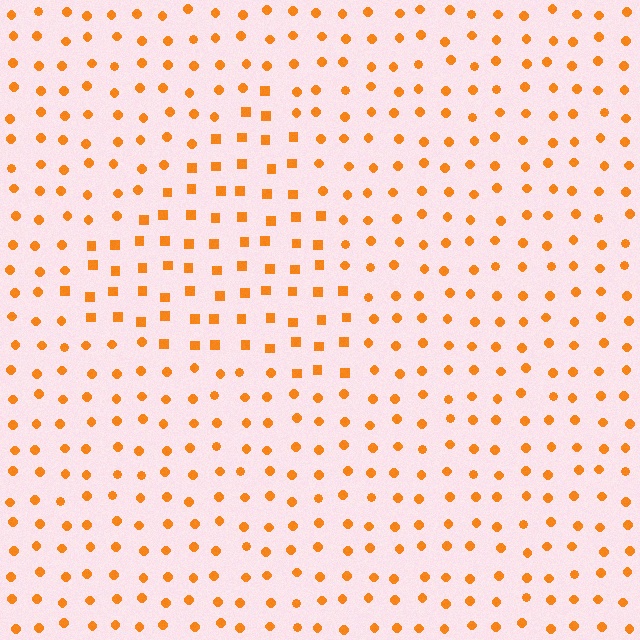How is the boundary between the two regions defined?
The boundary is defined by a change in element shape: squares inside vs. circles outside. All elements share the same color and spacing.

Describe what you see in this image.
The image is filled with small orange elements arranged in a uniform grid. A triangle-shaped region contains squares, while the surrounding area contains circles. The boundary is defined purely by the change in element shape.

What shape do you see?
I see a triangle.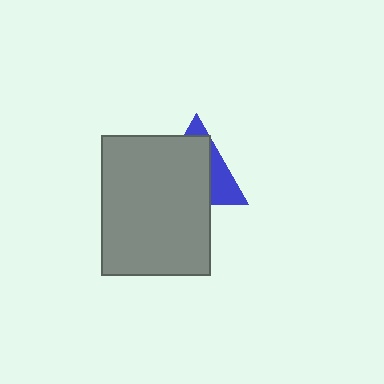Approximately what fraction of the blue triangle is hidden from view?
Roughly 68% of the blue triangle is hidden behind the gray rectangle.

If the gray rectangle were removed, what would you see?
You would see the complete blue triangle.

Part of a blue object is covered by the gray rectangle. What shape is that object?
It is a triangle.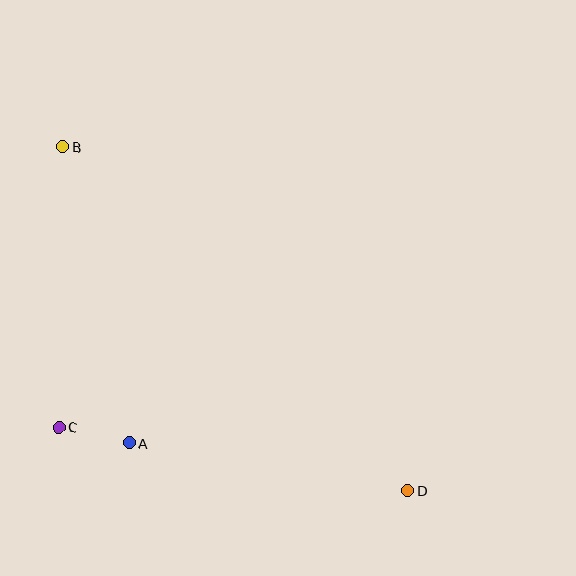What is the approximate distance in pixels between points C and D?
The distance between C and D is approximately 354 pixels.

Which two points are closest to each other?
Points A and C are closest to each other.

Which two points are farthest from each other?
Points B and D are farthest from each other.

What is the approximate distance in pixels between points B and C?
The distance between B and C is approximately 281 pixels.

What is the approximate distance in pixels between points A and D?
The distance between A and D is approximately 282 pixels.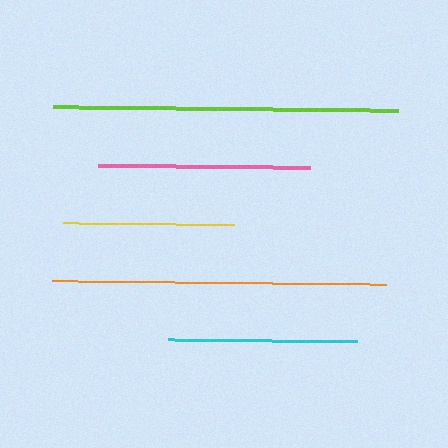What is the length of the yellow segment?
The yellow segment is approximately 171 pixels long.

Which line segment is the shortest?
The yellow line is the shortest at approximately 171 pixels.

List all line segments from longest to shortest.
From longest to shortest: lime, orange, pink, cyan, yellow.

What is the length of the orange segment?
The orange segment is approximately 334 pixels long.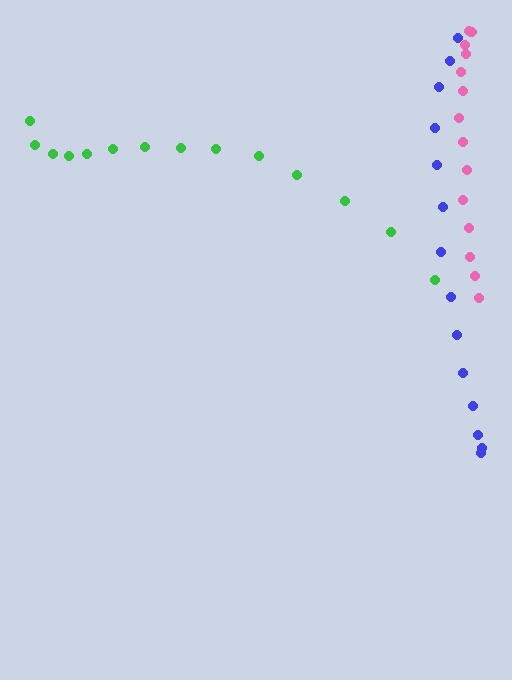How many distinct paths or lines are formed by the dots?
There are 3 distinct paths.